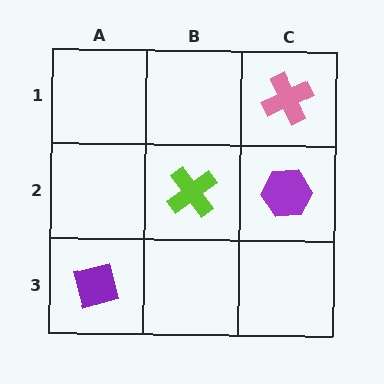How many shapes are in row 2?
2 shapes.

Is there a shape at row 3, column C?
No, that cell is empty.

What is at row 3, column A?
A purple square.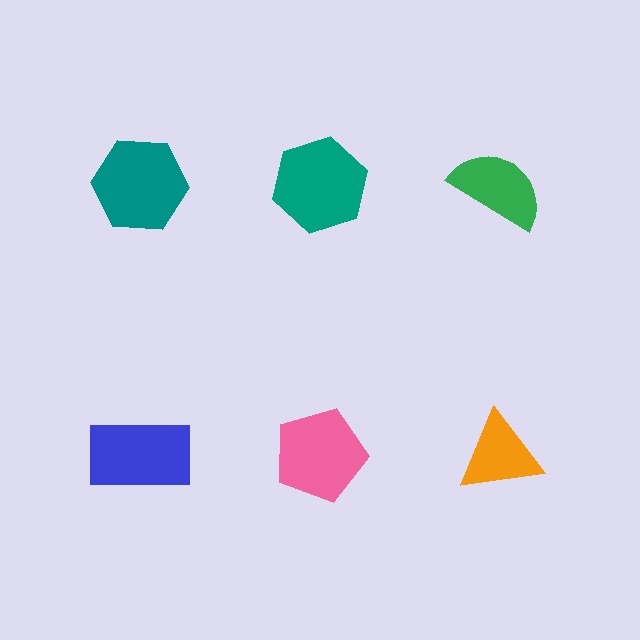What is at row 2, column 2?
A pink pentagon.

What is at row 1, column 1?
A teal hexagon.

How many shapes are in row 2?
3 shapes.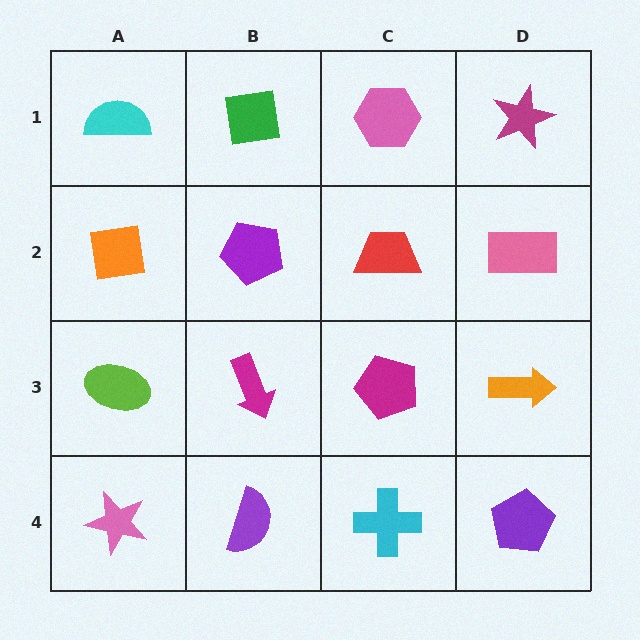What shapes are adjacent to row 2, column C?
A pink hexagon (row 1, column C), a magenta pentagon (row 3, column C), a purple pentagon (row 2, column B), a pink rectangle (row 2, column D).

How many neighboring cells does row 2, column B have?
4.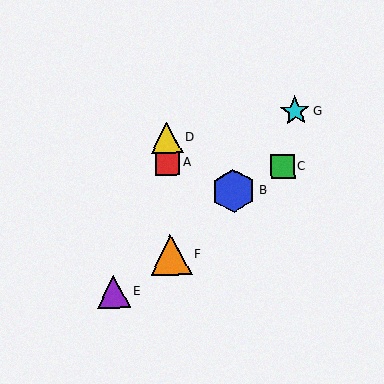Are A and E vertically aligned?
No, A is at x≈168 and E is at x≈114.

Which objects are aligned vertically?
Objects A, D, F are aligned vertically.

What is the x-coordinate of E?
Object E is at x≈114.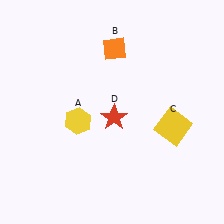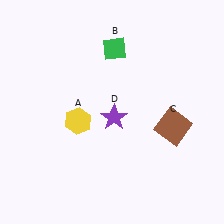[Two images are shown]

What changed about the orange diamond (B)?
In Image 1, B is orange. In Image 2, it changed to green.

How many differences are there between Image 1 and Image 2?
There are 3 differences between the two images.